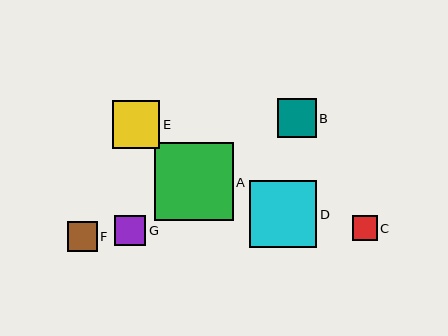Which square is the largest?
Square A is the largest with a size of approximately 79 pixels.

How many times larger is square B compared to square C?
Square B is approximately 1.6 times the size of square C.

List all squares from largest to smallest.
From largest to smallest: A, D, E, B, G, F, C.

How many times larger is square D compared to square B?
Square D is approximately 1.7 times the size of square B.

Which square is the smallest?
Square C is the smallest with a size of approximately 25 pixels.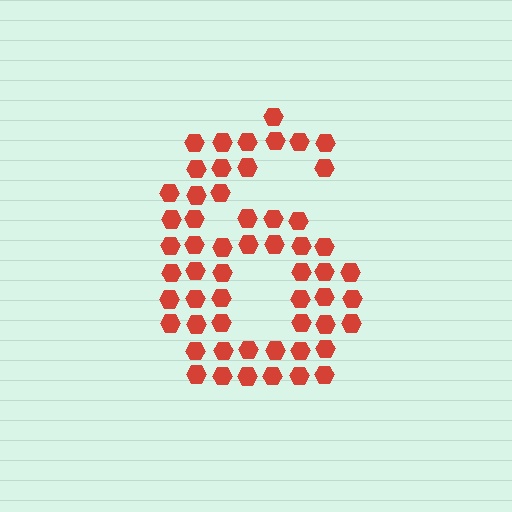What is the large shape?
The large shape is the digit 6.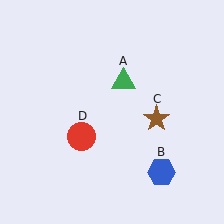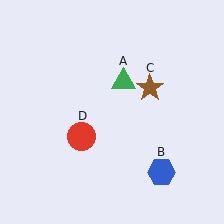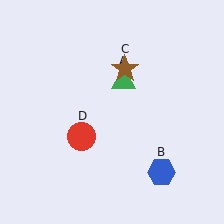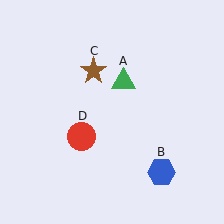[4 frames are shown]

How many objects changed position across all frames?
1 object changed position: brown star (object C).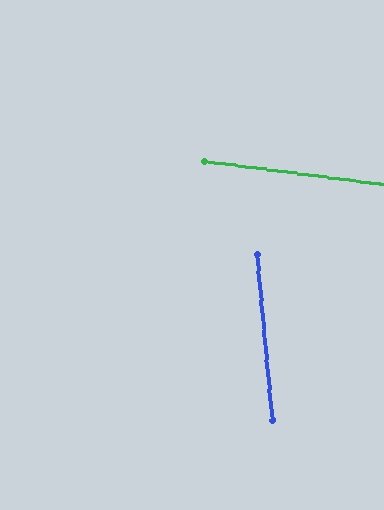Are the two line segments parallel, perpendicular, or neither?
Neither parallel nor perpendicular — they differ by about 77°.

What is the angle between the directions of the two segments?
Approximately 77 degrees.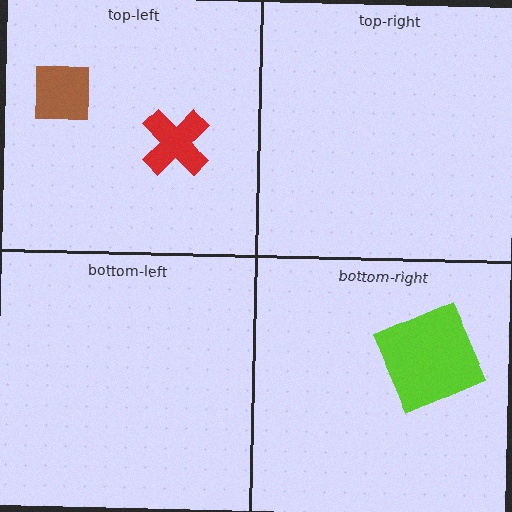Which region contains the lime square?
The bottom-right region.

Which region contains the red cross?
The top-left region.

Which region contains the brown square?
The top-left region.